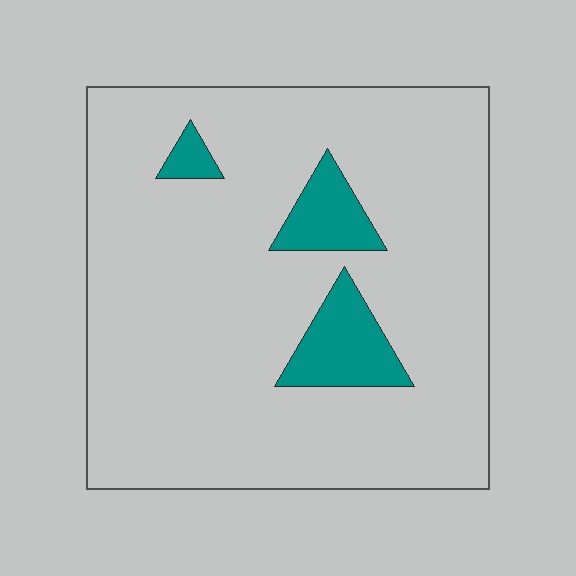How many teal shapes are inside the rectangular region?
3.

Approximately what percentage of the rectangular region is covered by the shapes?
Approximately 10%.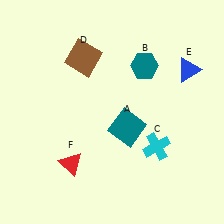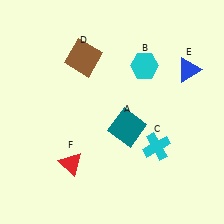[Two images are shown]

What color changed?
The hexagon (B) changed from teal in Image 1 to cyan in Image 2.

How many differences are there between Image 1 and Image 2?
There is 1 difference between the two images.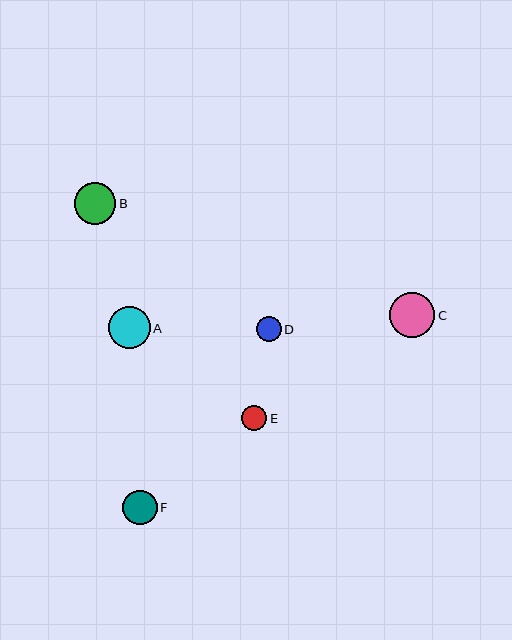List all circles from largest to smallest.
From largest to smallest: C, A, B, F, E, D.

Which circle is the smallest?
Circle D is the smallest with a size of approximately 24 pixels.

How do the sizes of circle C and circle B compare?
Circle C and circle B are approximately the same size.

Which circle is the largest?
Circle C is the largest with a size of approximately 45 pixels.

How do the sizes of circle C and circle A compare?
Circle C and circle A are approximately the same size.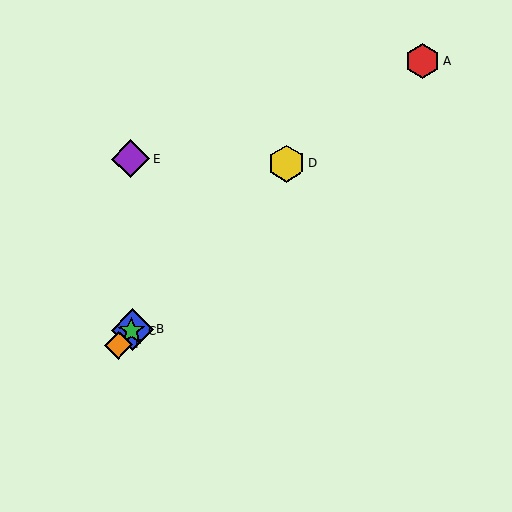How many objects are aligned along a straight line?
4 objects (B, C, D, F) are aligned along a straight line.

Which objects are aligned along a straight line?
Objects B, C, D, F are aligned along a straight line.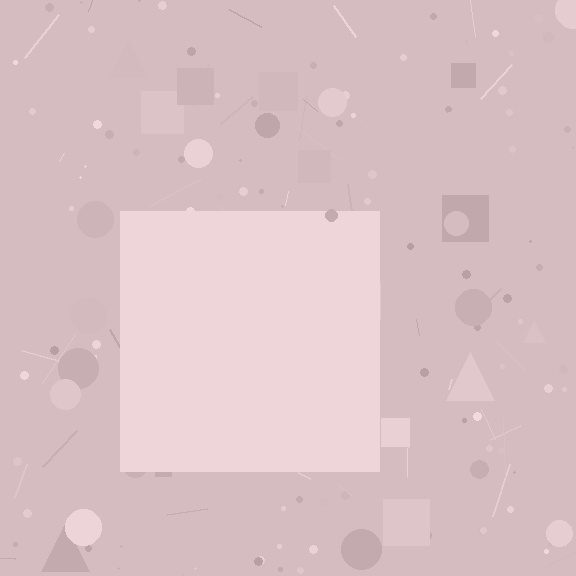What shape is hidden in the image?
A square is hidden in the image.